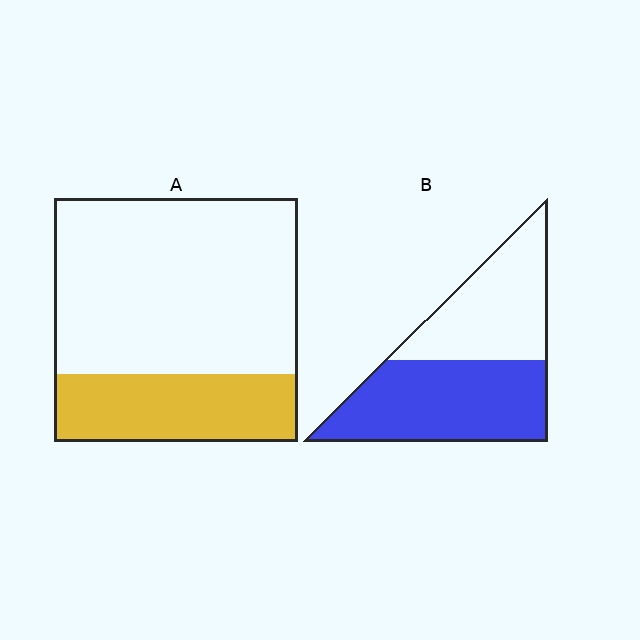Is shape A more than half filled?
No.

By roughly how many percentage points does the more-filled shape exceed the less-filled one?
By roughly 30 percentage points (B over A).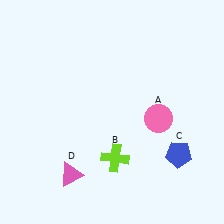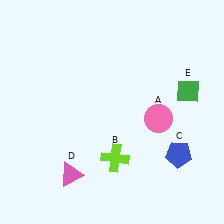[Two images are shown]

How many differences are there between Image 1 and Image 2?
There is 1 difference between the two images.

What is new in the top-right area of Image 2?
A green diamond (E) was added in the top-right area of Image 2.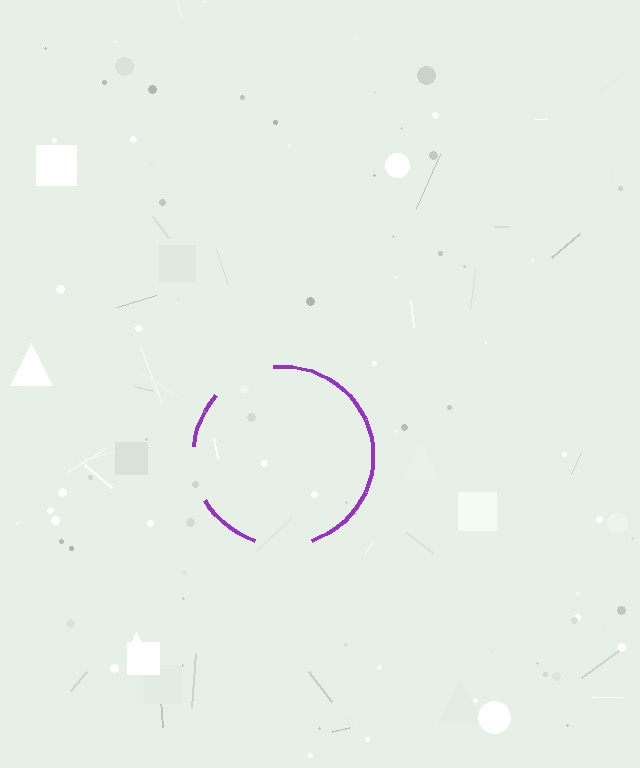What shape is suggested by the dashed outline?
The dashed outline suggests a circle.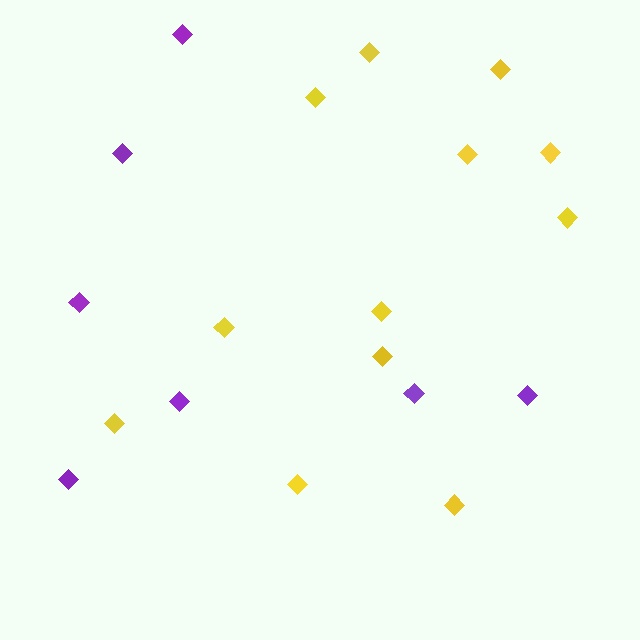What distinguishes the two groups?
There are 2 groups: one group of purple diamonds (7) and one group of yellow diamonds (12).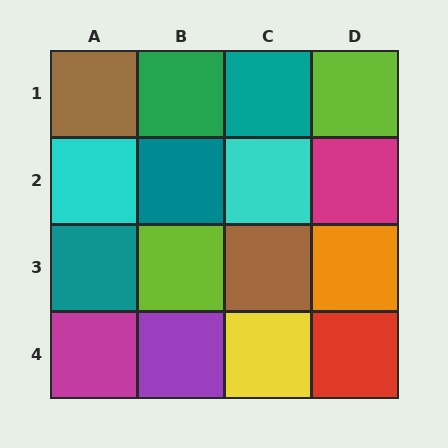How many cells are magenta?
2 cells are magenta.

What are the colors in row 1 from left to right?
Brown, green, teal, lime.